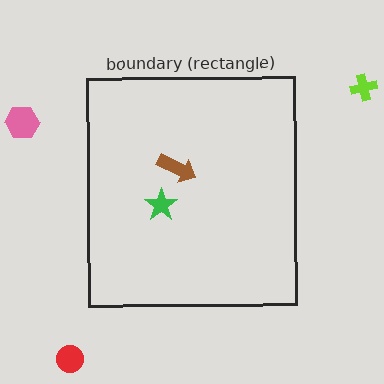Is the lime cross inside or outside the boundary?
Outside.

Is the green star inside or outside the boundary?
Inside.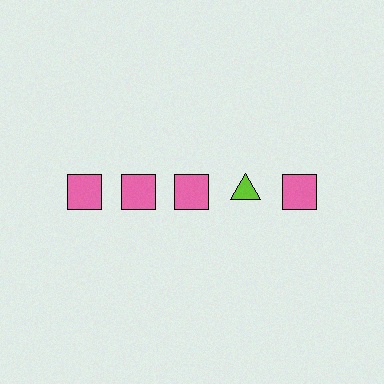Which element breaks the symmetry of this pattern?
The lime triangle in the top row, second from right column breaks the symmetry. All other shapes are pink squares.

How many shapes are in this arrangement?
There are 5 shapes arranged in a grid pattern.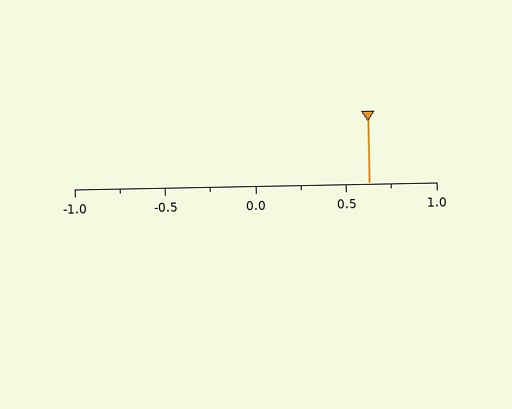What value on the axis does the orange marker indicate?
The marker indicates approximately 0.62.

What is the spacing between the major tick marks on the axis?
The major ticks are spaced 0.5 apart.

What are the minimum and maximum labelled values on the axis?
The axis runs from -1.0 to 1.0.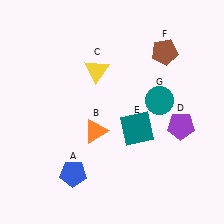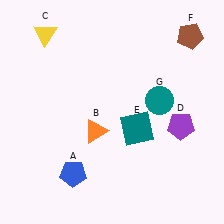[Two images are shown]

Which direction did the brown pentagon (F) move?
The brown pentagon (F) moved right.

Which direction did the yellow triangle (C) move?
The yellow triangle (C) moved left.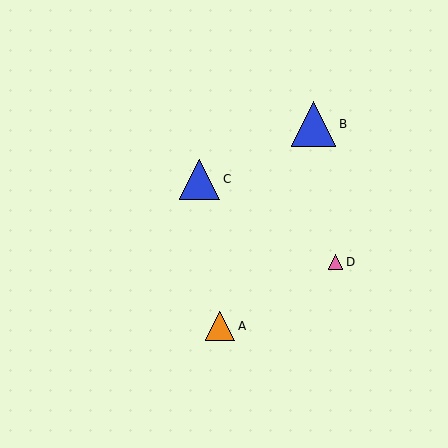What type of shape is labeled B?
Shape B is a blue triangle.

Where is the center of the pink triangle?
The center of the pink triangle is at (335, 262).